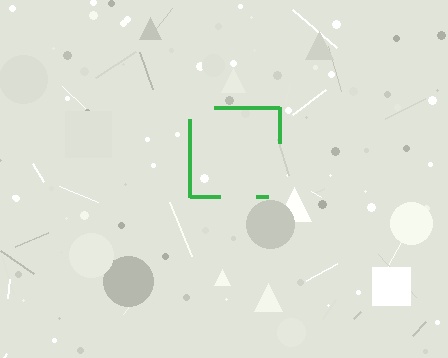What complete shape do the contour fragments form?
The contour fragments form a square.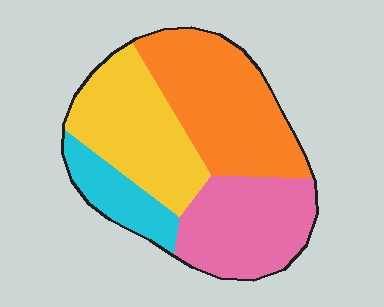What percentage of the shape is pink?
Pink covers about 25% of the shape.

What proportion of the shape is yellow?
Yellow covers about 30% of the shape.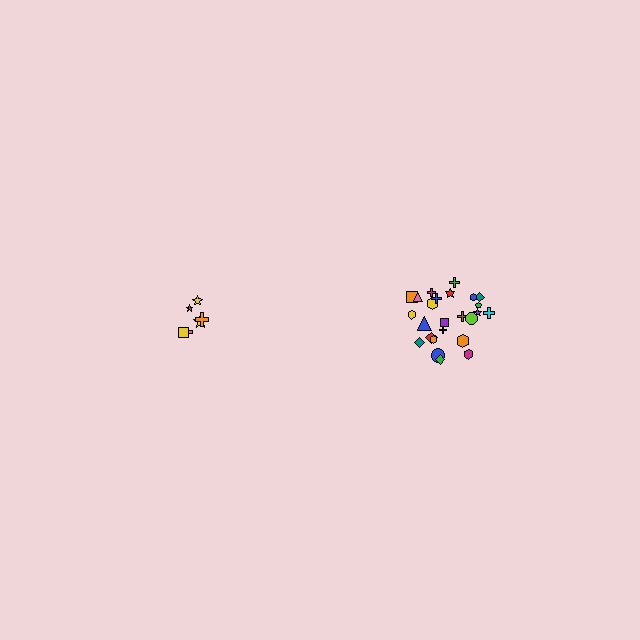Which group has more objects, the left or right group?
The right group.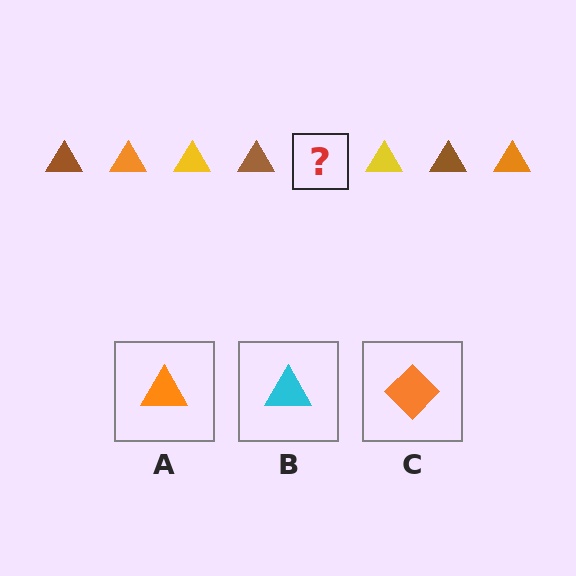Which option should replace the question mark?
Option A.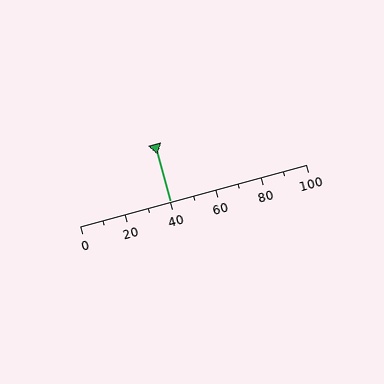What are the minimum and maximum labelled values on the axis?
The axis runs from 0 to 100.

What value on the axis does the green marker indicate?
The marker indicates approximately 40.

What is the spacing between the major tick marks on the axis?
The major ticks are spaced 20 apart.